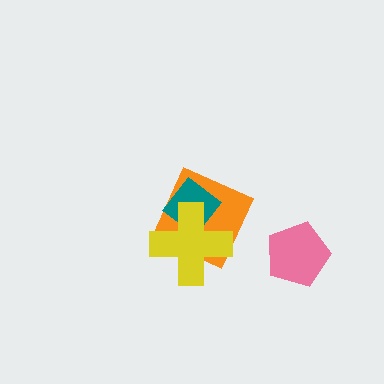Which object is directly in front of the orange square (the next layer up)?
The teal diamond is directly in front of the orange square.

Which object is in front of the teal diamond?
The yellow cross is in front of the teal diamond.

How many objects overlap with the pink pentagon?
0 objects overlap with the pink pentagon.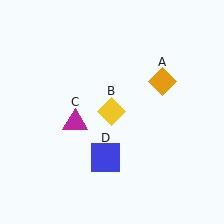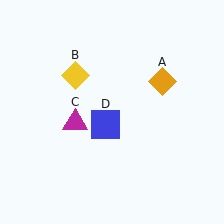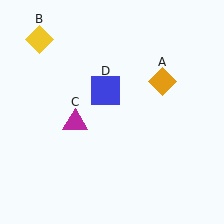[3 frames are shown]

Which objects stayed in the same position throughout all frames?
Orange diamond (object A) and magenta triangle (object C) remained stationary.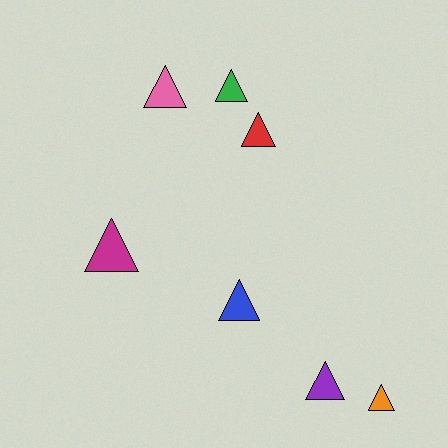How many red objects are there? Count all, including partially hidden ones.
There is 1 red object.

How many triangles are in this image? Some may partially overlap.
There are 7 triangles.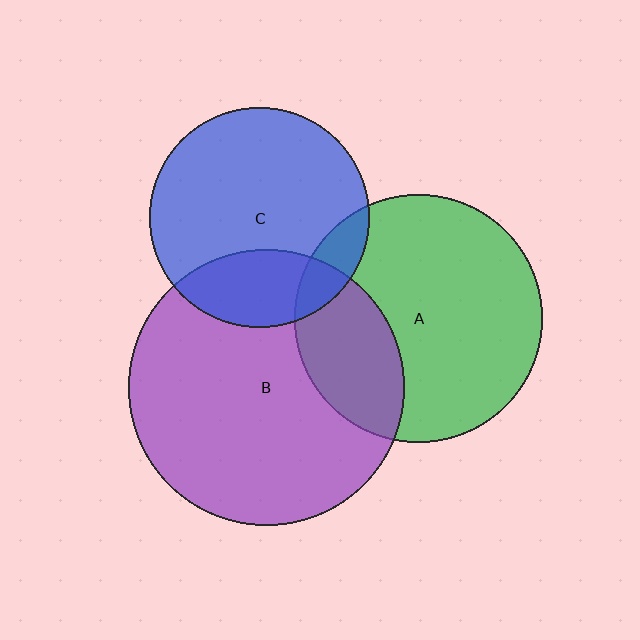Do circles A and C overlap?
Yes.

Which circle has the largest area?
Circle B (purple).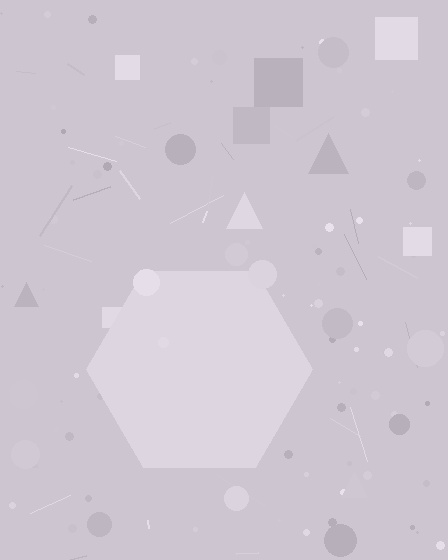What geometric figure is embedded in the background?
A hexagon is embedded in the background.